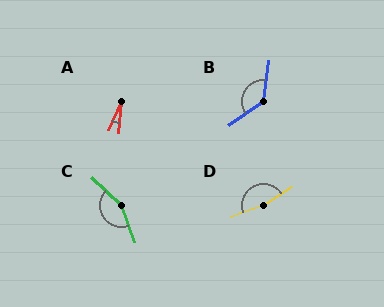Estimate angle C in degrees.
Approximately 153 degrees.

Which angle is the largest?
D, at approximately 168 degrees.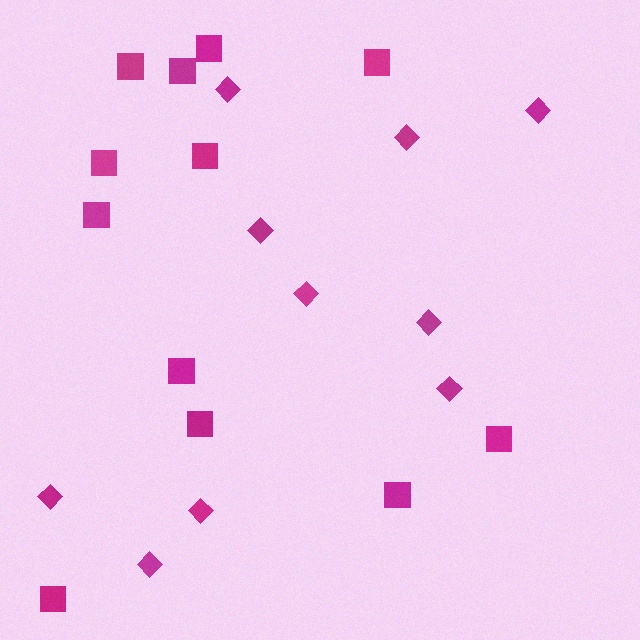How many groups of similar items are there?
There are 2 groups: one group of squares (12) and one group of diamonds (10).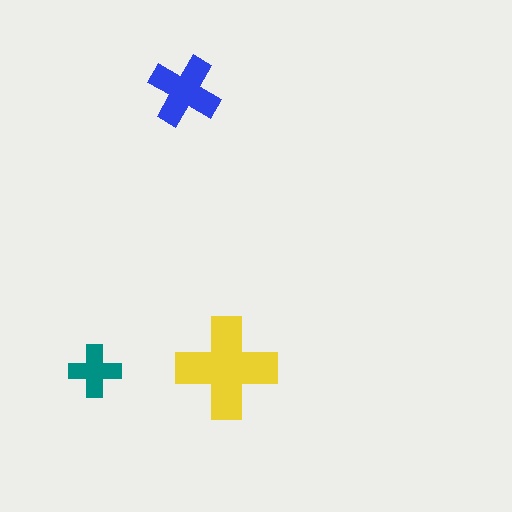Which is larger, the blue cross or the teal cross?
The blue one.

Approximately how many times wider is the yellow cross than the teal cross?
About 2 times wider.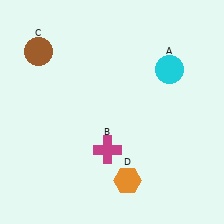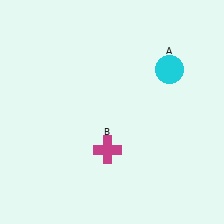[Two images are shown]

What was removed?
The orange hexagon (D), the brown circle (C) were removed in Image 2.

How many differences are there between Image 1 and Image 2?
There are 2 differences between the two images.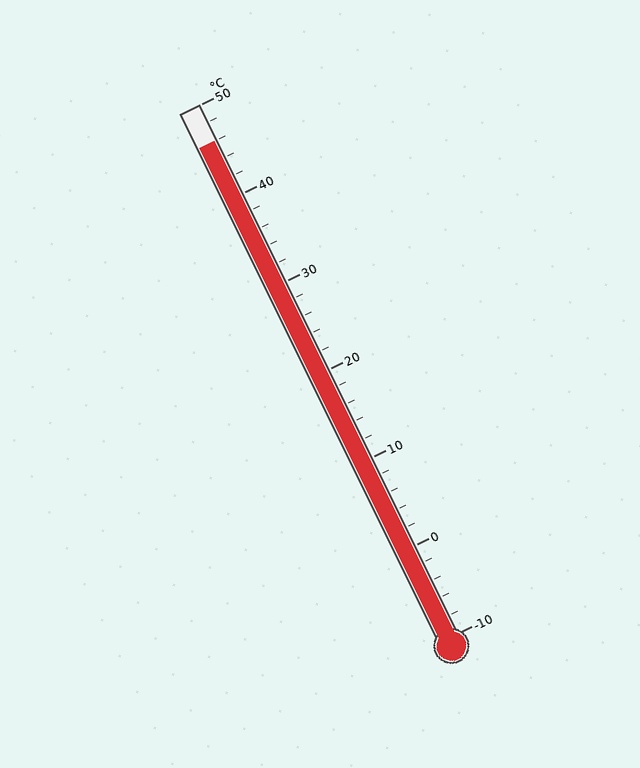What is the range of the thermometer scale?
The thermometer scale ranges from -10°C to 50°C.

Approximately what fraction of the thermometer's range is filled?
The thermometer is filled to approximately 95% of its range.